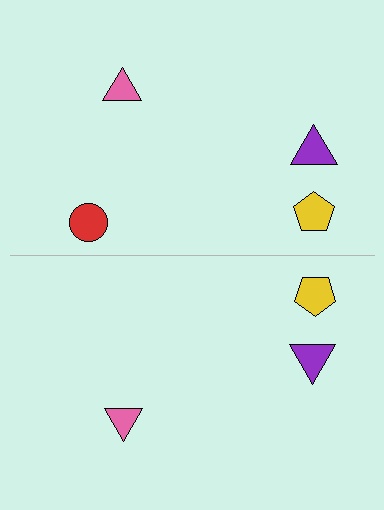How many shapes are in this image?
There are 7 shapes in this image.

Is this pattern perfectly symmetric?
No, the pattern is not perfectly symmetric. A red circle is missing from the bottom side.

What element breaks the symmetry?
A red circle is missing from the bottom side.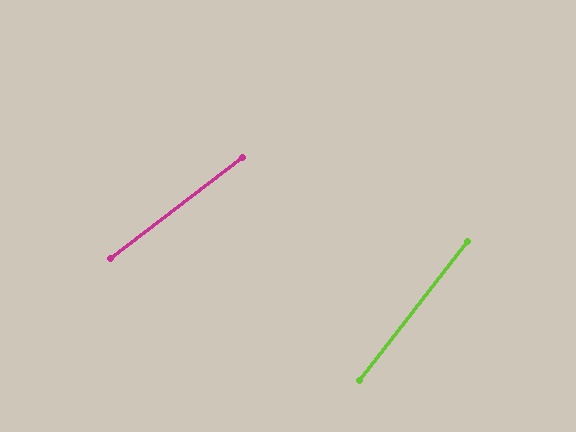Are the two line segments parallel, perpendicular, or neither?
Neither parallel nor perpendicular — they differ by about 15°.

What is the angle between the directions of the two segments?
Approximately 15 degrees.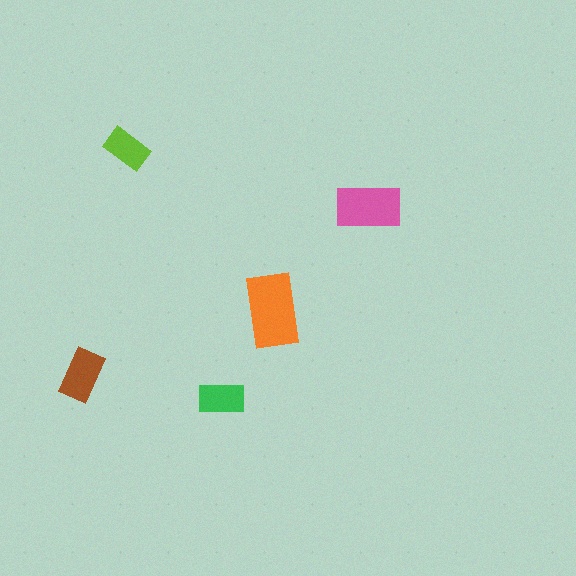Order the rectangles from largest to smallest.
the orange one, the pink one, the brown one, the green one, the lime one.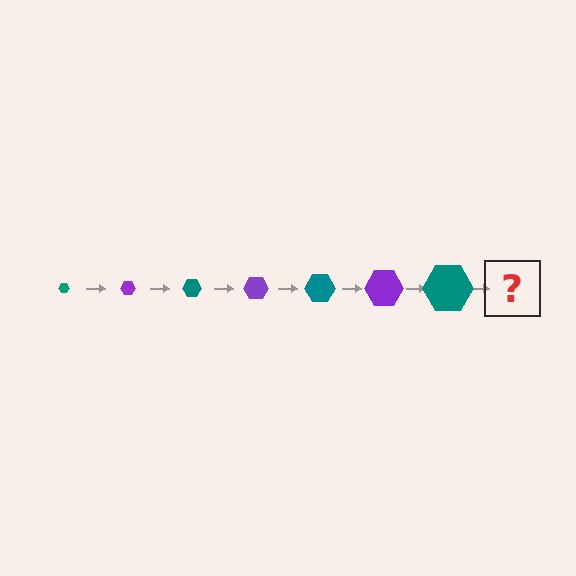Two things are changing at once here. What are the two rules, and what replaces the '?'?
The two rules are that the hexagon grows larger each step and the color cycles through teal and purple. The '?' should be a purple hexagon, larger than the previous one.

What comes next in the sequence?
The next element should be a purple hexagon, larger than the previous one.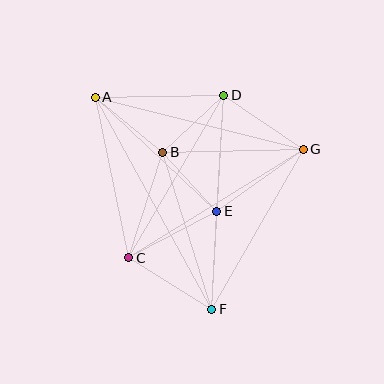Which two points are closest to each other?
Points B and E are closest to each other.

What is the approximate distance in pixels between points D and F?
The distance between D and F is approximately 214 pixels.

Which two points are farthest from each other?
Points A and F are farthest from each other.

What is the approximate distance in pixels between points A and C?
The distance between A and C is approximately 164 pixels.